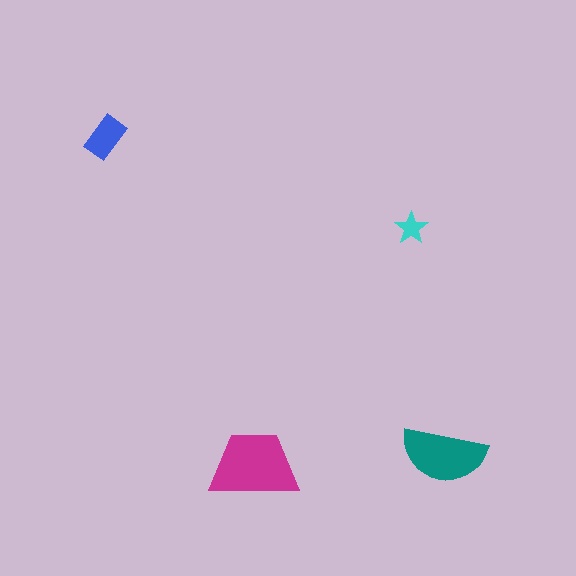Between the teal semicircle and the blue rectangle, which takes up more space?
The teal semicircle.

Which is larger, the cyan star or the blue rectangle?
The blue rectangle.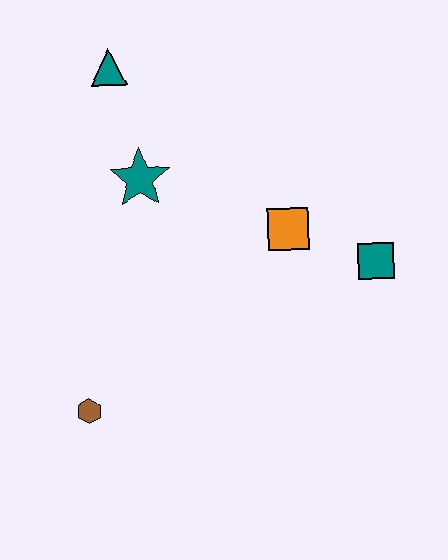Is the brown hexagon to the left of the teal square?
Yes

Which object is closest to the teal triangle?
The teal star is closest to the teal triangle.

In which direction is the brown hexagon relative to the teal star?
The brown hexagon is below the teal star.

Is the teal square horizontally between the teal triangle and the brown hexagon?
No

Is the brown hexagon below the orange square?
Yes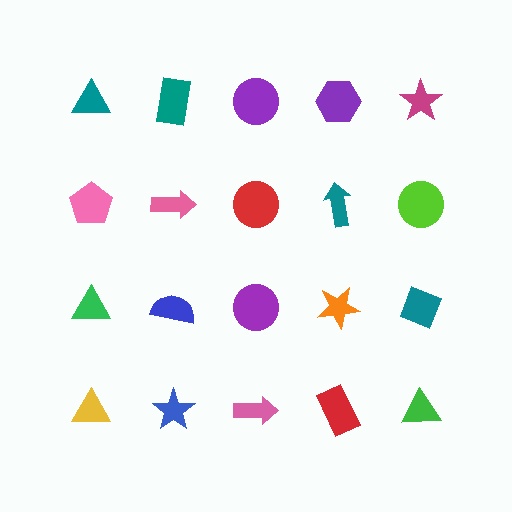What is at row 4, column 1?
A yellow triangle.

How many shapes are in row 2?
5 shapes.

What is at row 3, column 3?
A purple circle.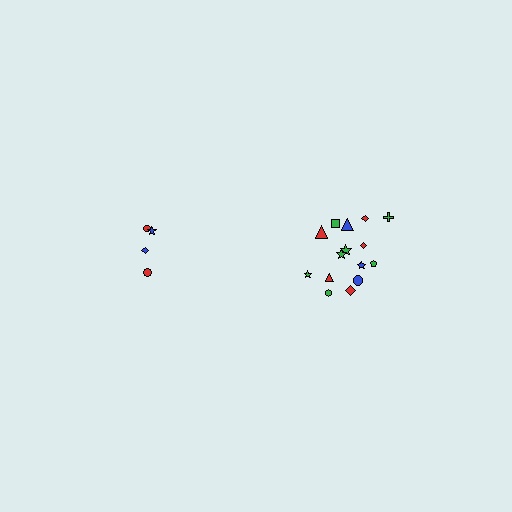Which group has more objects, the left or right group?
The right group.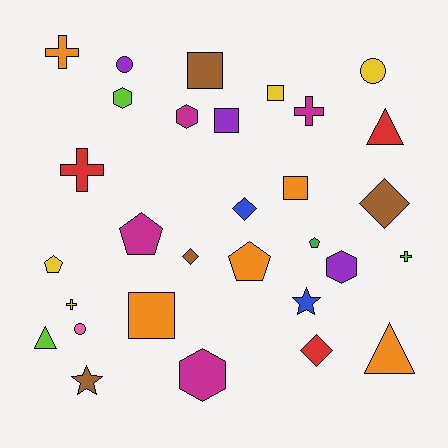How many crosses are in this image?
There are 5 crosses.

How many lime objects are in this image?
There are 3 lime objects.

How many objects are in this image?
There are 30 objects.